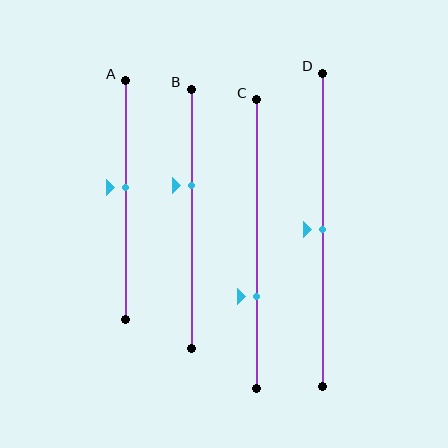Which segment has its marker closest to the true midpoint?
Segment D has its marker closest to the true midpoint.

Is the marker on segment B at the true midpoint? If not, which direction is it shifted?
No, the marker on segment B is shifted upward by about 13% of the segment length.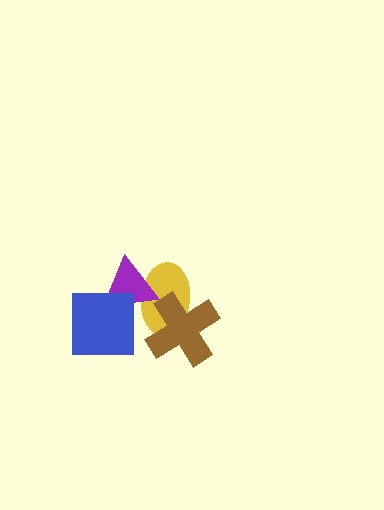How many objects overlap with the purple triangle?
2 objects overlap with the purple triangle.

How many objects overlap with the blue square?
1 object overlaps with the blue square.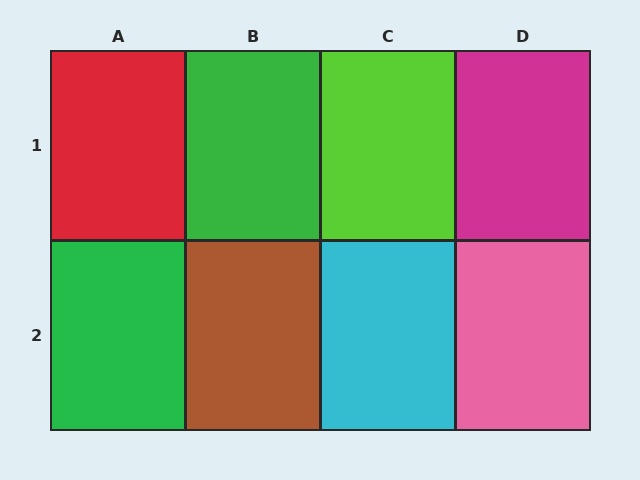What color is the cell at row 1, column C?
Lime.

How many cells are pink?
1 cell is pink.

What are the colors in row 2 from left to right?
Green, brown, cyan, pink.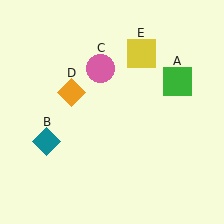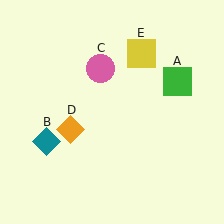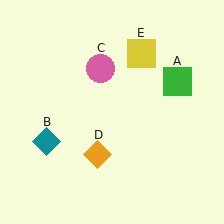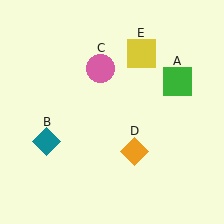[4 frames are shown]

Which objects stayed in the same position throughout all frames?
Green square (object A) and teal diamond (object B) and pink circle (object C) and yellow square (object E) remained stationary.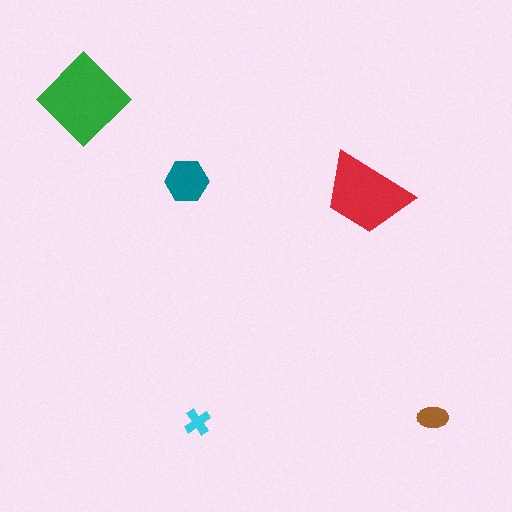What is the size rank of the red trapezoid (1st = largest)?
2nd.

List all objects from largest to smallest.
The green diamond, the red trapezoid, the teal hexagon, the brown ellipse, the cyan cross.